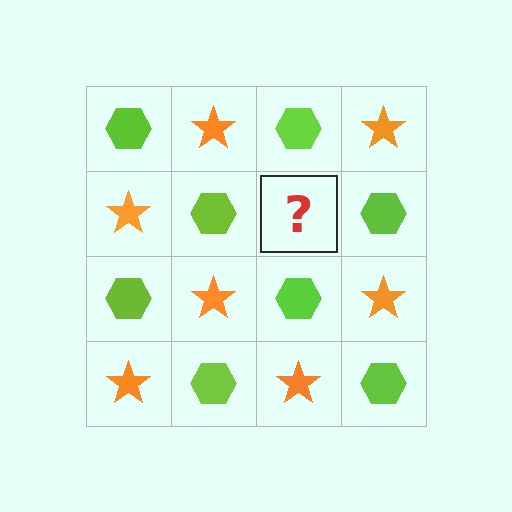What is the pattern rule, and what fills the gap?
The rule is that it alternates lime hexagon and orange star in a checkerboard pattern. The gap should be filled with an orange star.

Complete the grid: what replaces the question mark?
The question mark should be replaced with an orange star.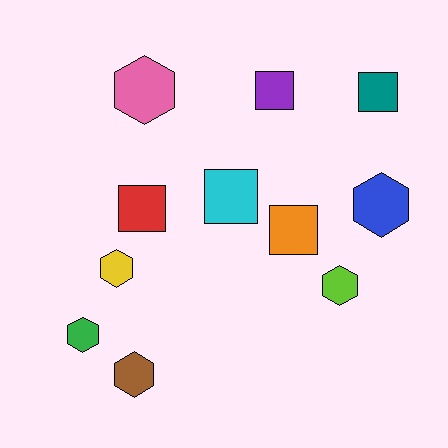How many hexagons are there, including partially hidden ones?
There are 6 hexagons.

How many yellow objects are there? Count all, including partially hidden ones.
There is 1 yellow object.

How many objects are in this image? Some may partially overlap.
There are 11 objects.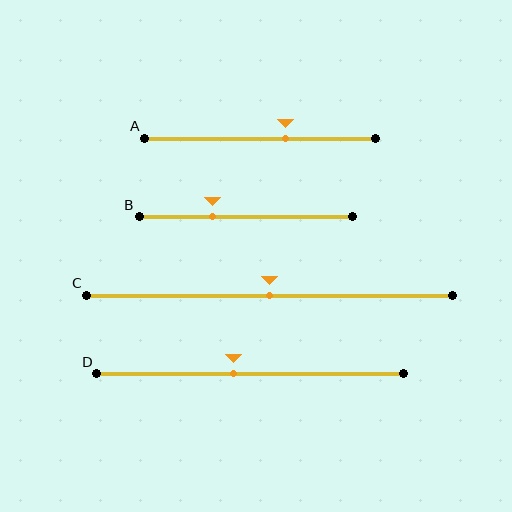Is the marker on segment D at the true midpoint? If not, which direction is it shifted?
No, the marker on segment D is shifted to the left by about 5% of the segment length.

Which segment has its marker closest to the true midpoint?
Segment C has its marker closest to the true midpoint.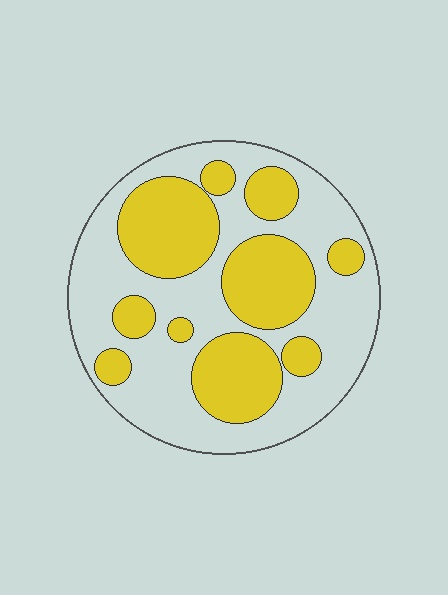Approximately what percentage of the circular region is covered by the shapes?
Approximately 40%.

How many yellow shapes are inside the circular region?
10.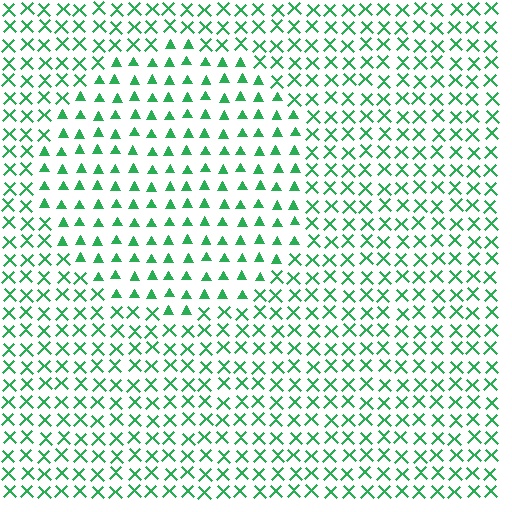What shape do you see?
I see a circle.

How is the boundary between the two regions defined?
The boundary is defined by a change in element shape: triangles inside vs. X marks outside. All elements share the same color and spacing.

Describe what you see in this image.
The image is filled with small green elements arranged in a uniform grid. A circle-shaped region contains triangles, while the surrounding area contains X marks. The boundary is defined purely by the change in element shape.